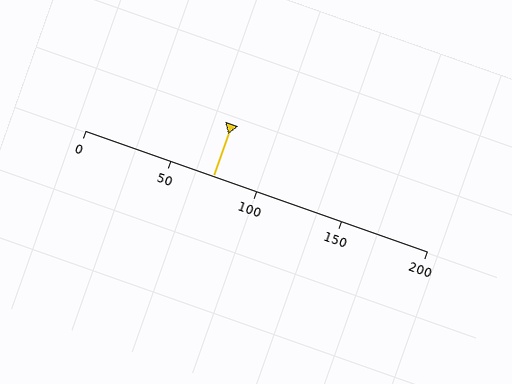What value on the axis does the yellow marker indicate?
The marker indicates approximately 75.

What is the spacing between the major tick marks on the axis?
The major ticks are spaced 50 apart.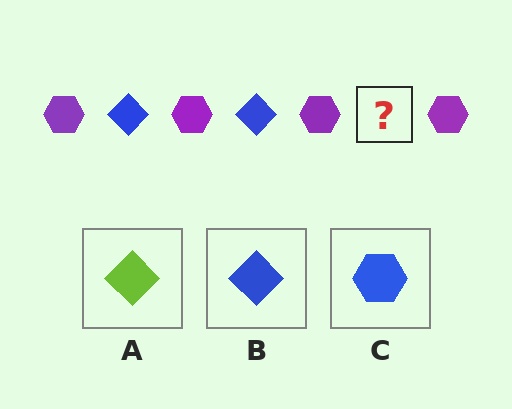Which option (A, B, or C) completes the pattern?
B.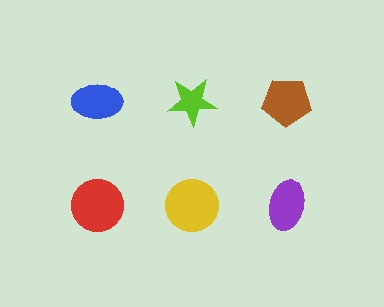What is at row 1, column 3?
A brown pentagon.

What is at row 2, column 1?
A red circle.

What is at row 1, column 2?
A lime star.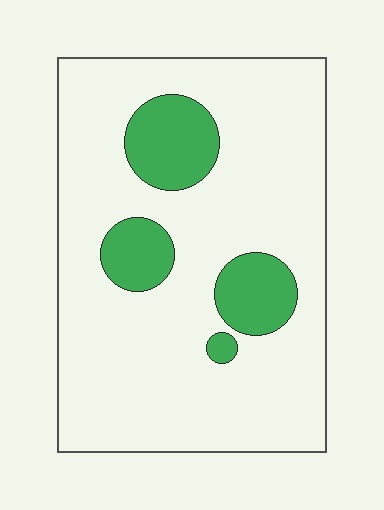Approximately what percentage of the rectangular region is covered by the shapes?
Approximately 15%.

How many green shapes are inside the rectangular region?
4.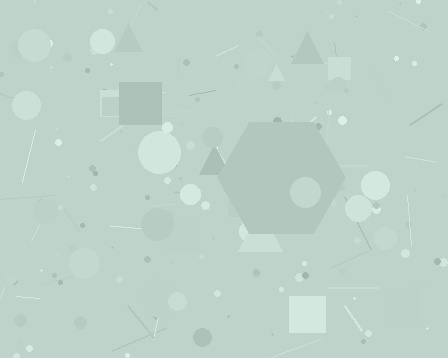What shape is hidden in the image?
A hexagon is hidden in the image.